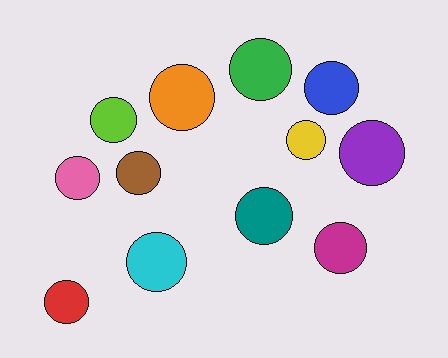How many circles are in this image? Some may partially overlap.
There are 12 circles.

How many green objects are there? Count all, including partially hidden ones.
There is 1 green object.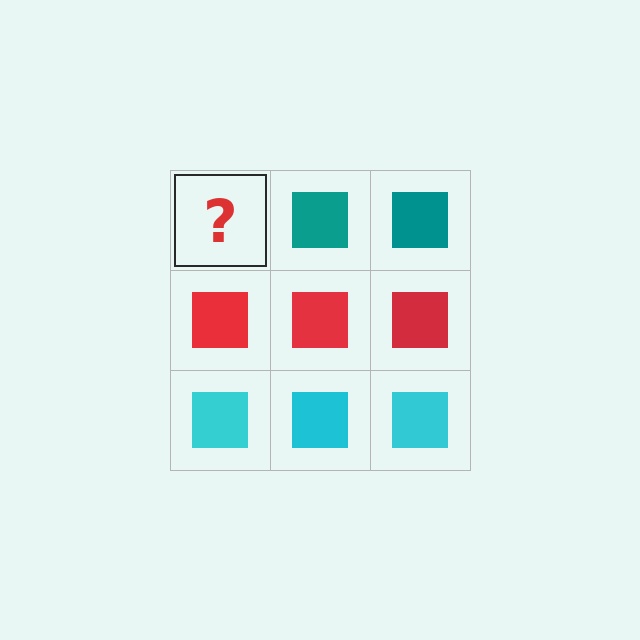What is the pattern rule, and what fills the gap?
The rule is that each row has a consistent color. The gap should be filled with a teal square.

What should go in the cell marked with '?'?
The missing cell should contain a teal square.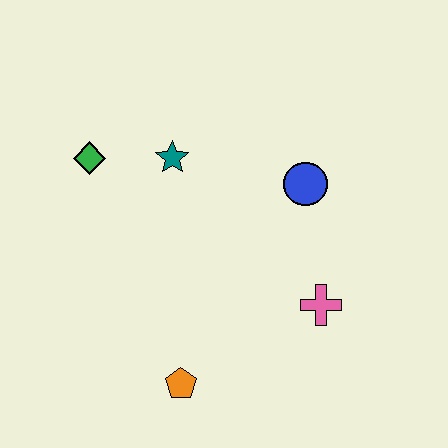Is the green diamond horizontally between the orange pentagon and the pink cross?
No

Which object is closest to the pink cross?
The blue circle is closest to the pink cross.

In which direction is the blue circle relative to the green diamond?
The blue circle is to the right of the green diamond.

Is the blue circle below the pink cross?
No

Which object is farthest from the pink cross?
The green diamond is farthest from the pink cross.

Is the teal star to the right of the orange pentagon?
No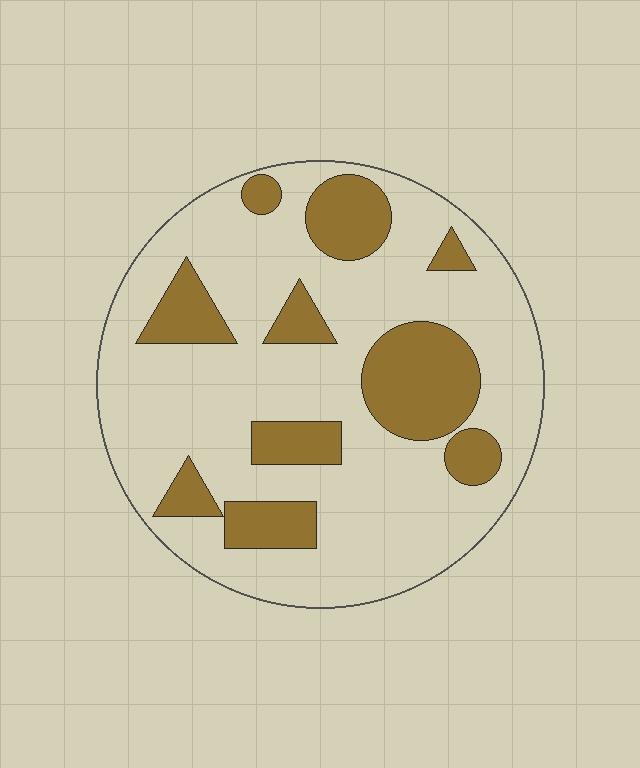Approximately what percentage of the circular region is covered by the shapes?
Approximately 25%.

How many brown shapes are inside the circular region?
10.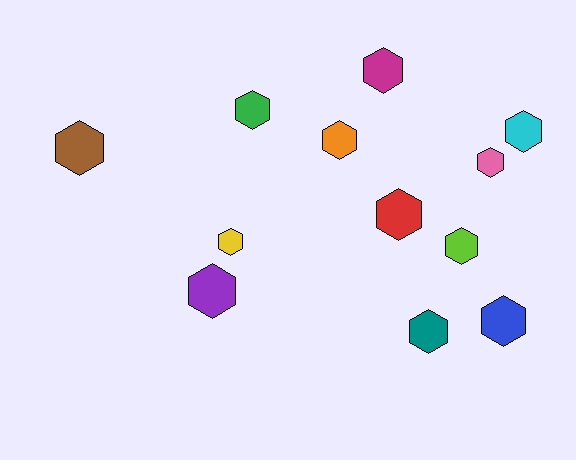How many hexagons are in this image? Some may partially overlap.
There are 12 hexagons.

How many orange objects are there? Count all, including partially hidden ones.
There is 1 orange object.